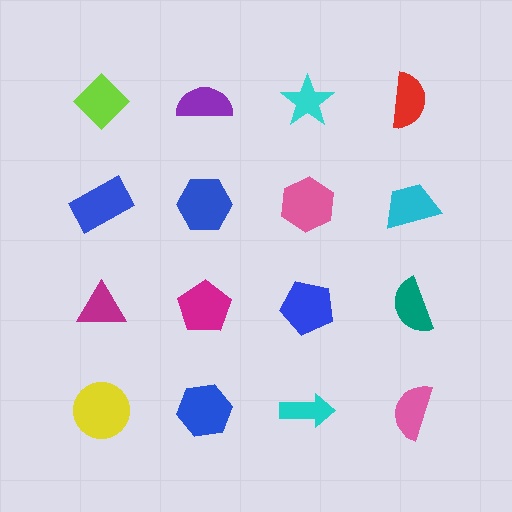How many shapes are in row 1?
4 shapes.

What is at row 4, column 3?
A cyan arrow.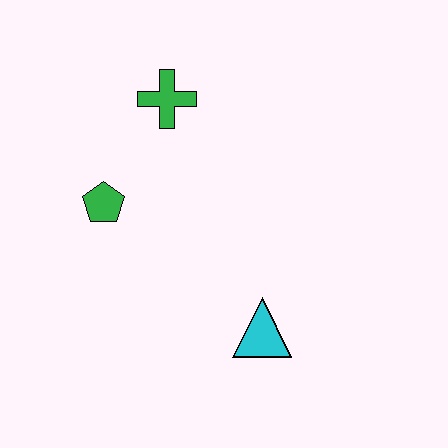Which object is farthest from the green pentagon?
The cyan triangle is farthest from the green pentagon.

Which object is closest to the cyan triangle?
The green pentagon is closest to the cyan triangle.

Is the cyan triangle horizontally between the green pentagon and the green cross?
No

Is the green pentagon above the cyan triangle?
Yes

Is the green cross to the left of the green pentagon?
No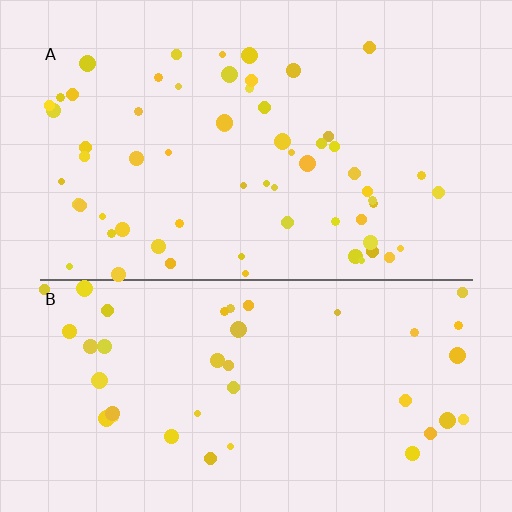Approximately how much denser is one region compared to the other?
Approximately 1.6× — region A over region B.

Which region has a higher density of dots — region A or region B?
A (the top).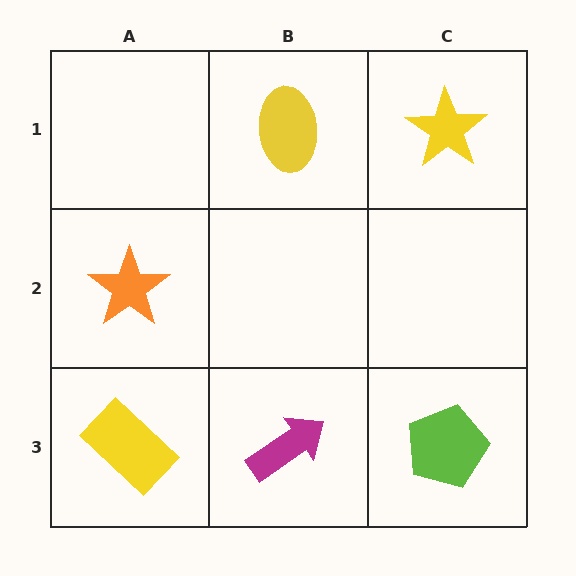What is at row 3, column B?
A magenta arrow.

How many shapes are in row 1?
2 shapes.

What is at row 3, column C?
A lime pentagon.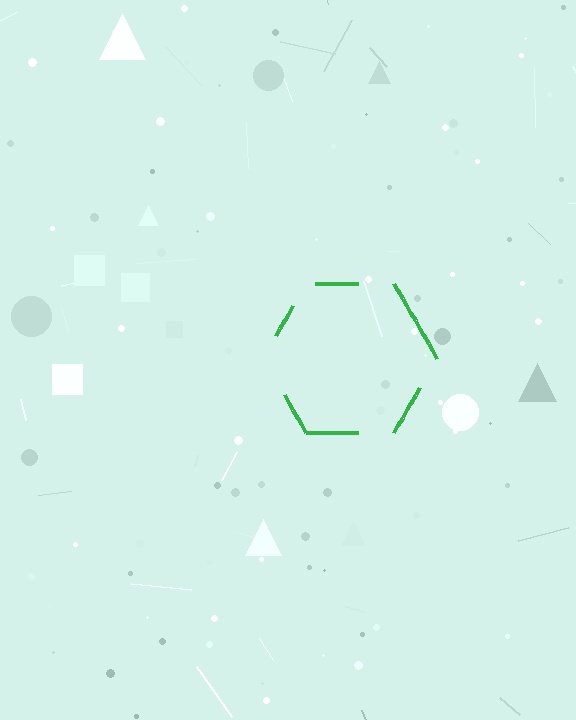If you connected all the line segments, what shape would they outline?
They would outline a hexagon.